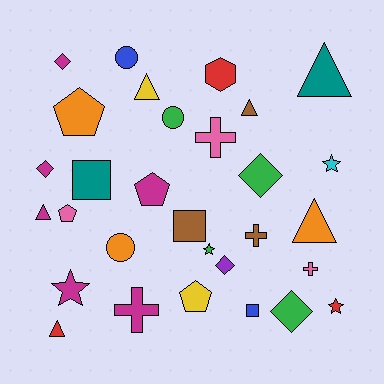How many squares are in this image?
There are 3 squares.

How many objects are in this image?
There are 30 objects.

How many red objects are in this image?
There are 3 red objects.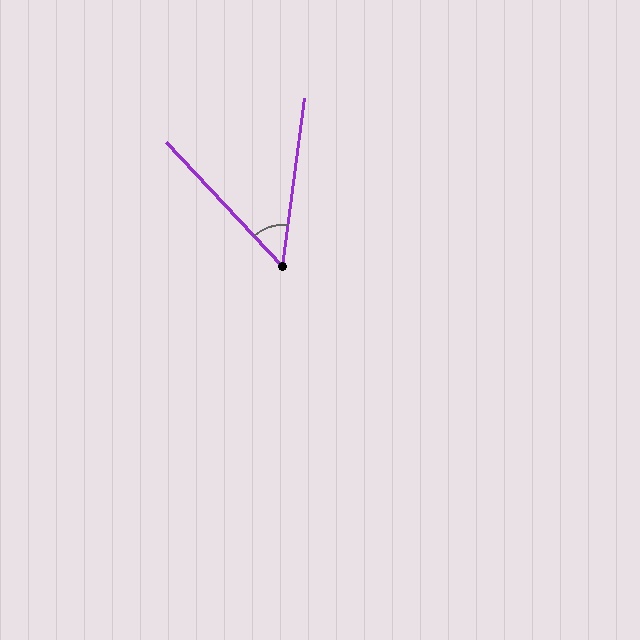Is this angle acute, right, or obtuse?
It is acute.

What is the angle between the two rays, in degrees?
Approximately 51 degrees.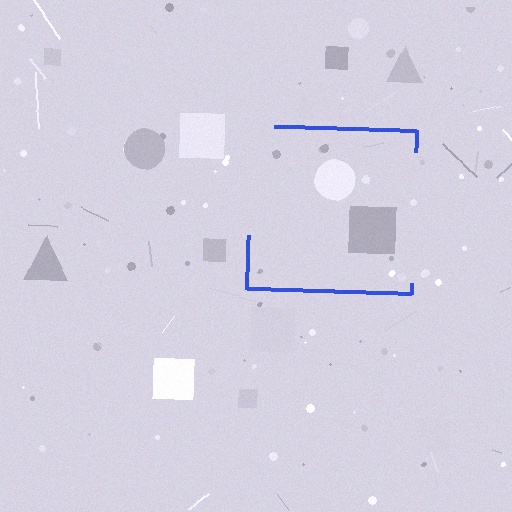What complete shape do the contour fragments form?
The contour fragments form a square.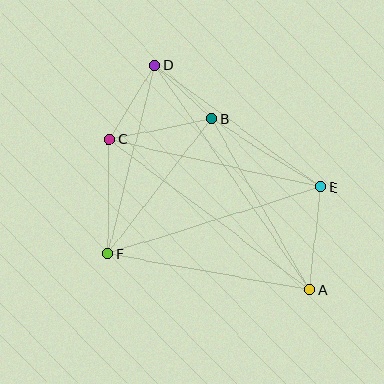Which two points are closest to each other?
Points B and D are closest to each other.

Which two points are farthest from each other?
Points A and D are farthest from each other.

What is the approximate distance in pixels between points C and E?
The distance between C and E is approximately 217 pixels.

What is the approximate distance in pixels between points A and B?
The distance between A and B is approximately 197 pixels.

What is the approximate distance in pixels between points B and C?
The distance between B and C is approximately 104 pixels.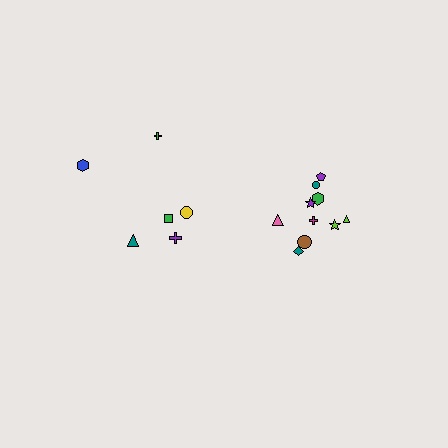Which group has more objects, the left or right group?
The right group.